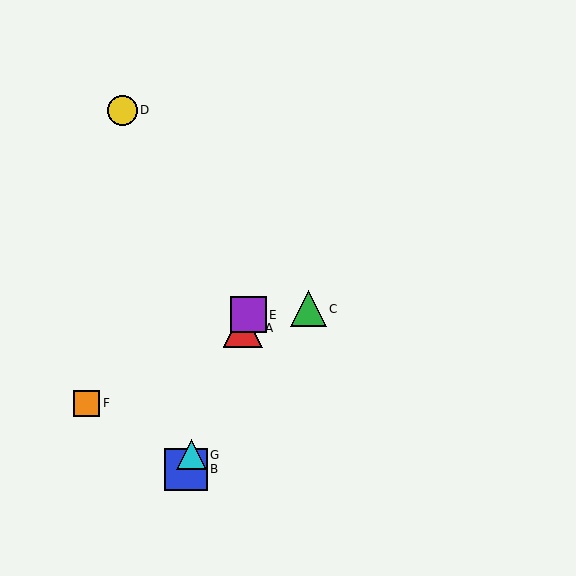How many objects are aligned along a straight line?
4 objects (A, B, E, G) are aligned along a straight line.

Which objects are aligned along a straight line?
Objects A, B, E, G are aligned along a straight line.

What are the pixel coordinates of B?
Object B is at (186, 470).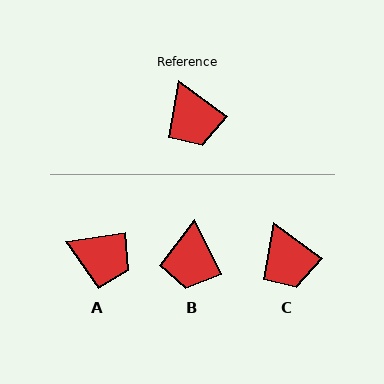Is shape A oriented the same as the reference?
No, it is off by about 45 degrees.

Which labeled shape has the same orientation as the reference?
C.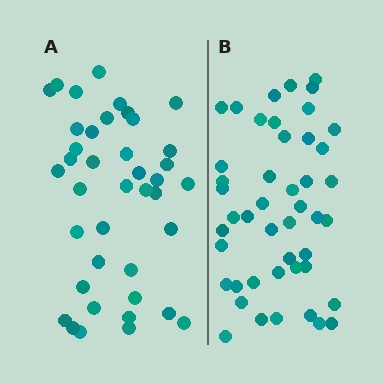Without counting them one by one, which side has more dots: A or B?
Region B (the right region) has more dots.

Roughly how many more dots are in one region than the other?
Region B has about 6 more dots than region A.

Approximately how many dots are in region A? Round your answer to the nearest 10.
About 40 dots.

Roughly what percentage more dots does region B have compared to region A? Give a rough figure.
About 15% more.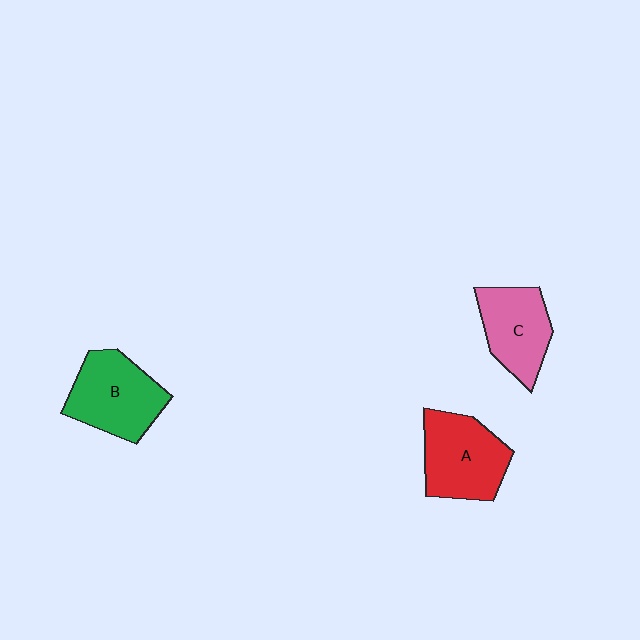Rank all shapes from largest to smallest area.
From largest to smallest: B (green), A (red), C (pink).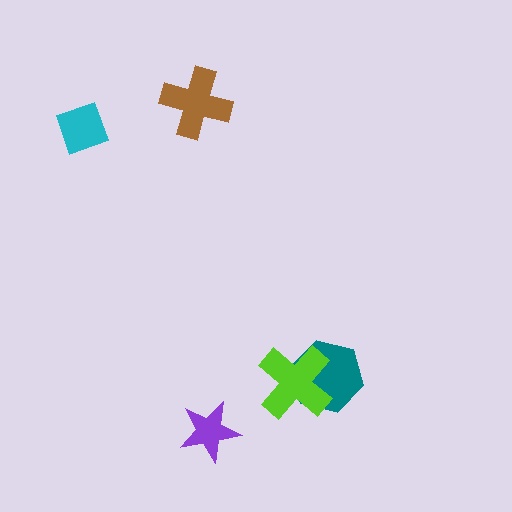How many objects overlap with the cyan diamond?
0 objects overlap with the cyan diamond.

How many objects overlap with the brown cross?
0 objects overlap with the brown cross.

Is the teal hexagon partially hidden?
Yes, it is partially covered by another shape.